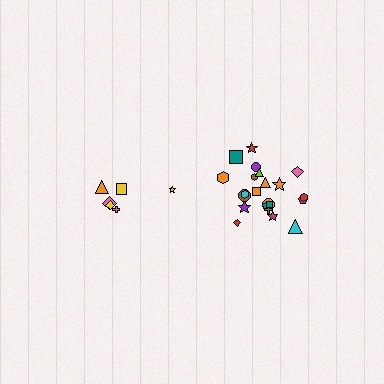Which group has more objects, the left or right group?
The right group.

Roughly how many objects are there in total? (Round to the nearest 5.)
Roughly 30 objects in total.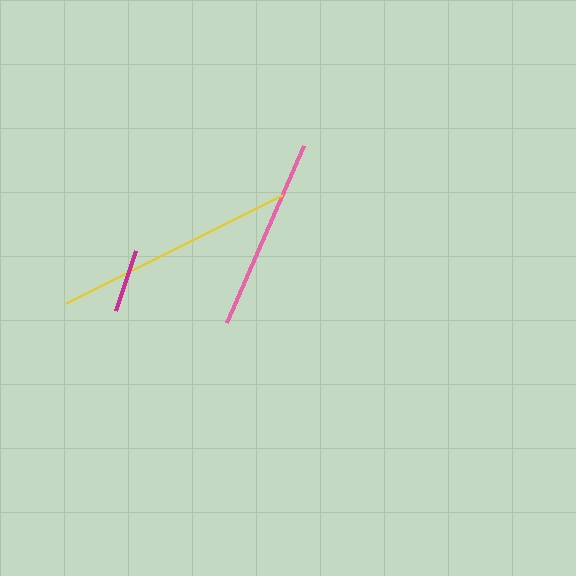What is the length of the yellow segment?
The yellow segment is approximately 242 pixels long.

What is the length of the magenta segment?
The magenta segment is approximately 62 pixels long.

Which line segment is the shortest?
The magenta line is the shortest at approximately 62 pixels.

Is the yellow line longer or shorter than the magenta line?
The yellow line is longer than the magenta line.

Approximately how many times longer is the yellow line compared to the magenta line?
The yellow line is approximately 3.9 times the length of the magenta line.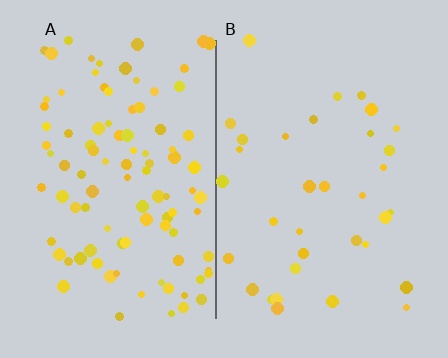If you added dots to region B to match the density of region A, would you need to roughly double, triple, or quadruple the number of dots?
Approximately triple.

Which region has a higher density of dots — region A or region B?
A (the left).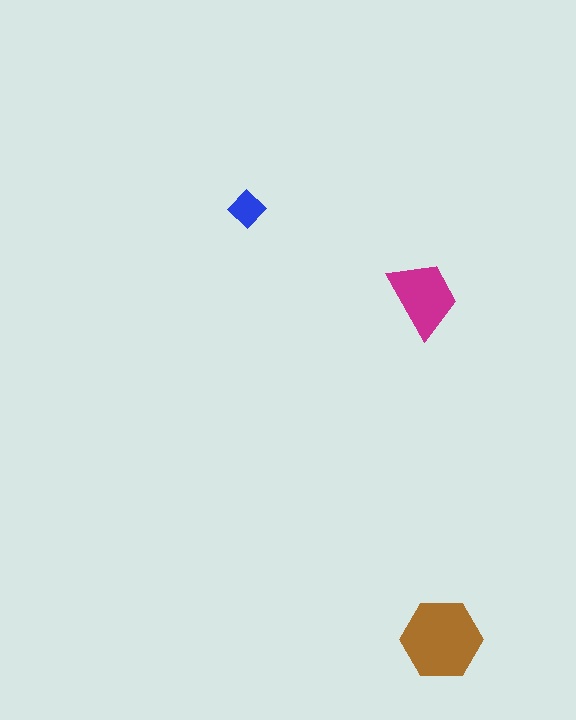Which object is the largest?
The brown hexagon.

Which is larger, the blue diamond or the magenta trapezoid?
The magenta trapezoid.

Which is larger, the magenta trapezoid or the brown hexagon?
The brown hexagon.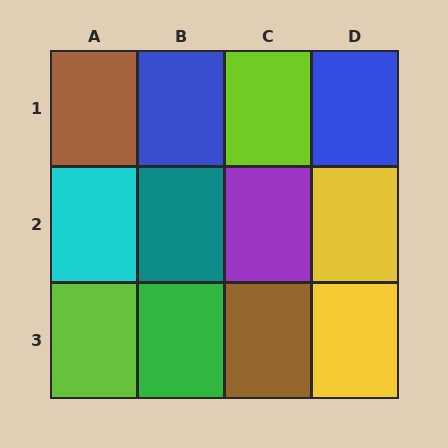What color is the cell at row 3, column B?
Green.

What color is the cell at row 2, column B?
Teal.